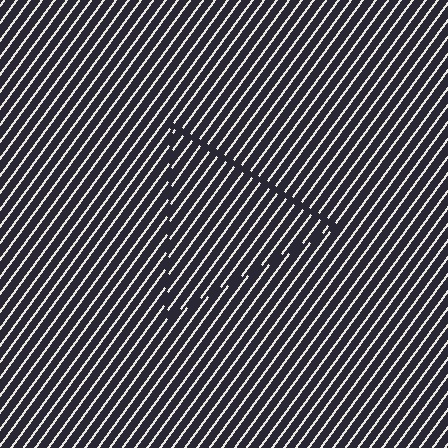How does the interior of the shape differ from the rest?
The interior of the shape contains the same grating, shifted by half a period — the contour is defined by the phase discontinuity where line-ends from the inner and outer gratings abut.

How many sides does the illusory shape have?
3 sides — the line-ends trace a triangle.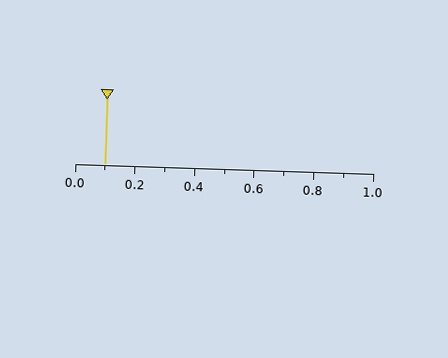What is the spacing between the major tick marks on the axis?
The major ticks are spaced 0.2 apart.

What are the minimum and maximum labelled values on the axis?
The axis runs from 0.0 to 1.0.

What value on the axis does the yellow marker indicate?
The marker indicates approximately 0.1.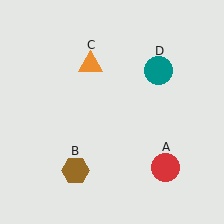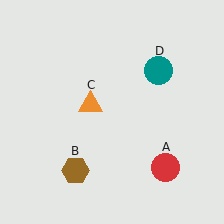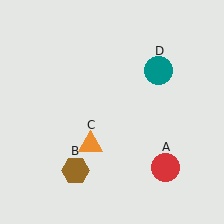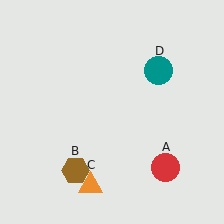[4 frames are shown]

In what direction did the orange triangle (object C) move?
The orange triangle (object C) moved down.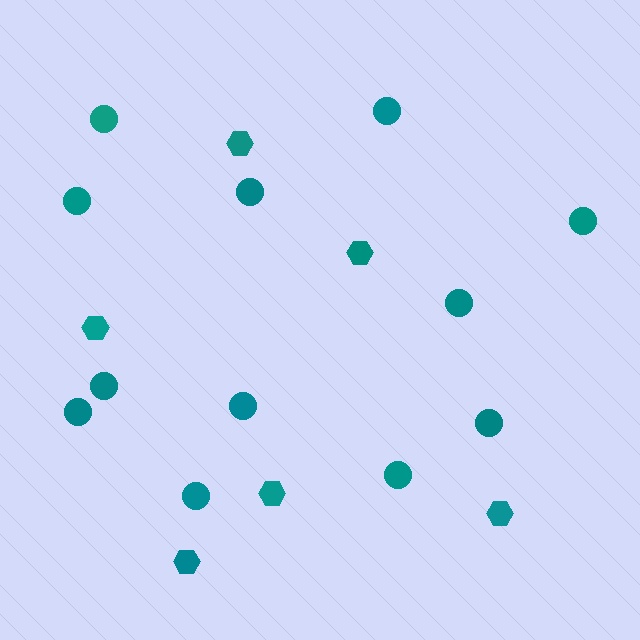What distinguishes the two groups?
There are 2 groups: one group of circles (12) and one group of hexagons (6).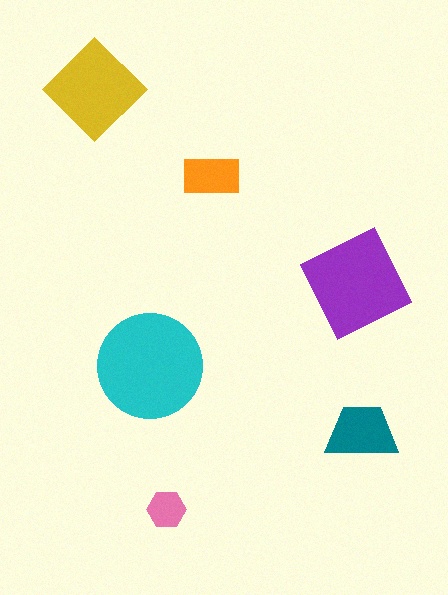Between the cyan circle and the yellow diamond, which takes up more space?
The cyan circle.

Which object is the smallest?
The pink hexagon.